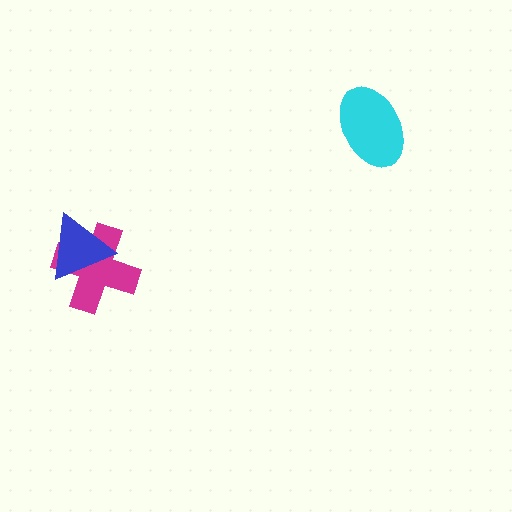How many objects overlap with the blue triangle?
1 object overlaps with the blue triangle.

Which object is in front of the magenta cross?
The blue triangle is in front of the magenta cross.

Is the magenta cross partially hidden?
Yes, it is partially covered by another shape.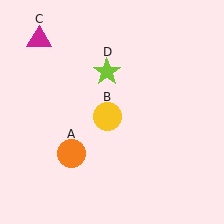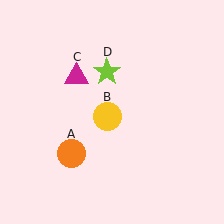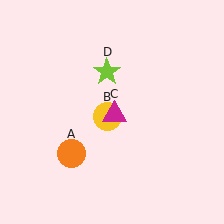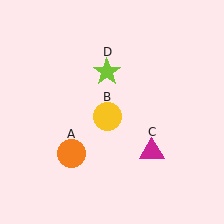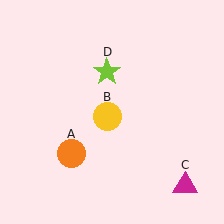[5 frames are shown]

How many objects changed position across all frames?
1 object changed position: magenta triangle (object C).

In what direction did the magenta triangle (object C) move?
The magenta triangle (object C) moved down and to the right.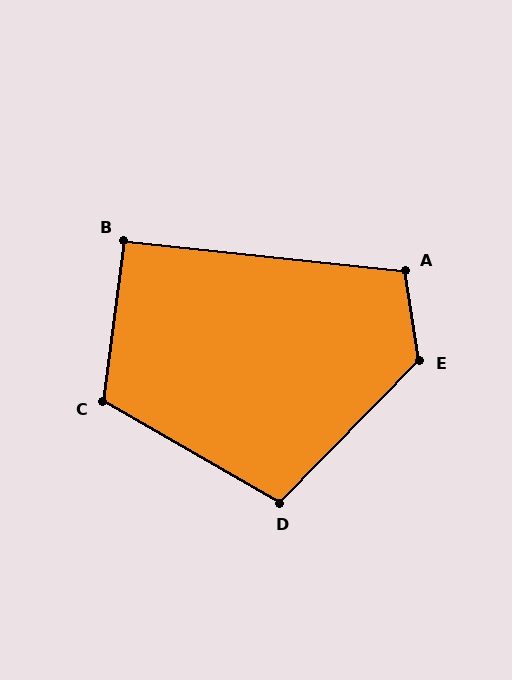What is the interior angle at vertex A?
Approximately 105 degrees (obtuse).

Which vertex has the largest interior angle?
E, at approximately 127 degrees.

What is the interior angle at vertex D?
Approximately 105 degrees (obtuse).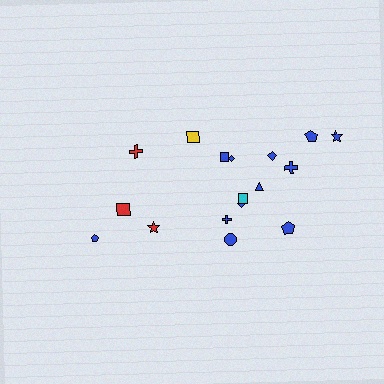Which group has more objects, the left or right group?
The right group.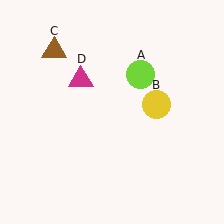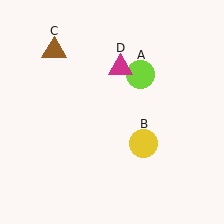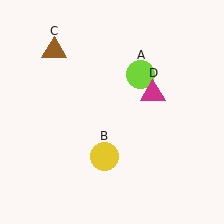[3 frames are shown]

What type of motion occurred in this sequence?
The yellow circle (object B), magenta triangle (object D) rotated clockwise around the center of the scene.